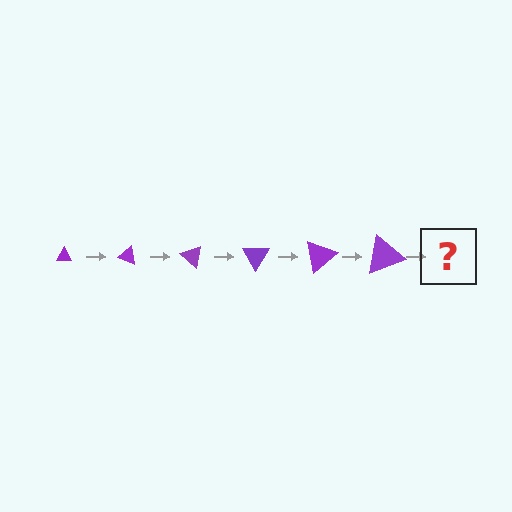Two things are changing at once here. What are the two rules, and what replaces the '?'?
The two rules are that the triangle grows larger each step and it rotates 20 degrees each step. The '?' should be a triangle, larger than the previous one and rotated 120 degrees from the start.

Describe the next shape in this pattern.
It should be a triangle, larger than the previous one and rotated 120 degrees from the start.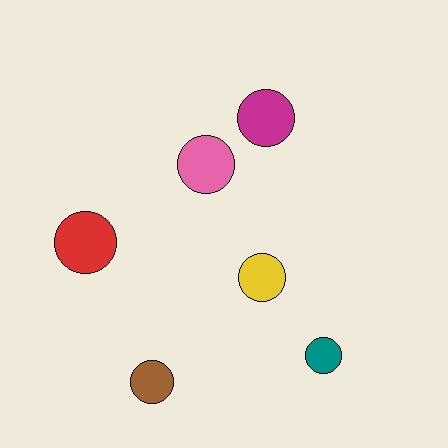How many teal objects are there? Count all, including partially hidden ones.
There is 1 teal object.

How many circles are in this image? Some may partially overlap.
There are 6 circles.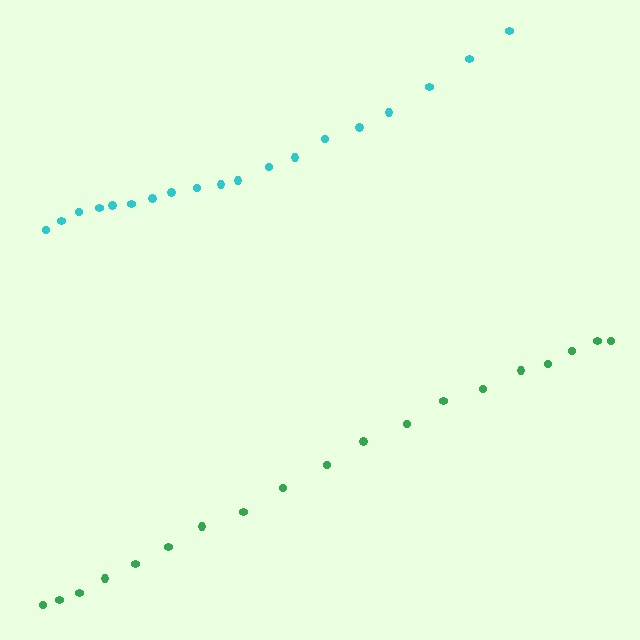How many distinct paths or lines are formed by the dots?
There are 2 distinct paths.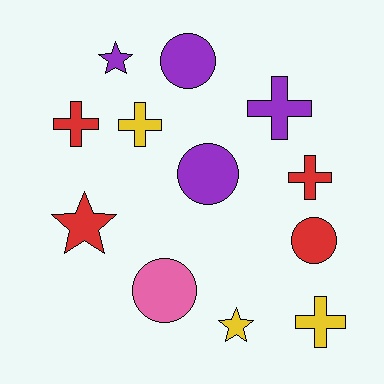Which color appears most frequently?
Purple, with 4 objects.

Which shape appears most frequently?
Cross, with 5 objects.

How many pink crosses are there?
There are no pink crosses.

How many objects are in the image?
There are 12 objects.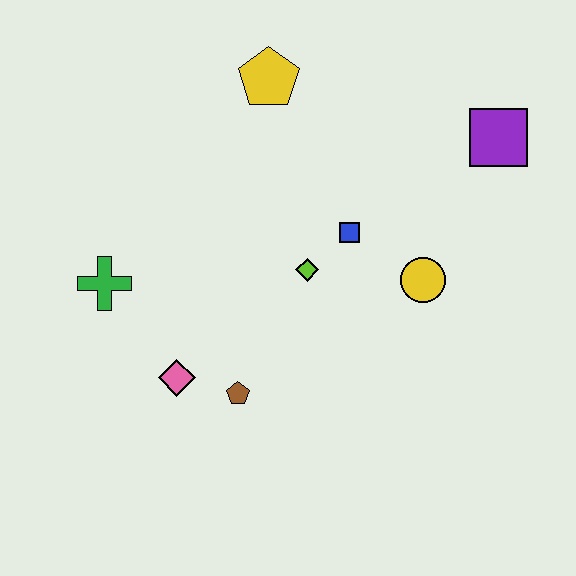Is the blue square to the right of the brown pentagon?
Yes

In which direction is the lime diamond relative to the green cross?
The lime diamond is to the right of the green cross.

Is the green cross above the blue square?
No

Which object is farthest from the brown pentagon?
The purple square is farthest from the brown pentagon.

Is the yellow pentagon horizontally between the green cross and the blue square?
Yes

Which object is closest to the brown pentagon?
The pink diamond is closest to the brown pentagon.